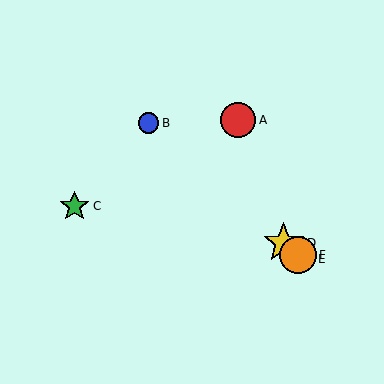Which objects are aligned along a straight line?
Objects B, D, E, F are aligned along a straight line.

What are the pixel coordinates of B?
Object B is at (148, 123).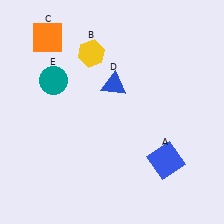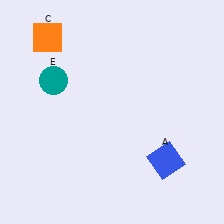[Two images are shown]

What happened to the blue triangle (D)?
The blue triangle (D) was removed in Image 2. It was in the top-right area of Image 1.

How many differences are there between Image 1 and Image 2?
There are 2 differences between the two images.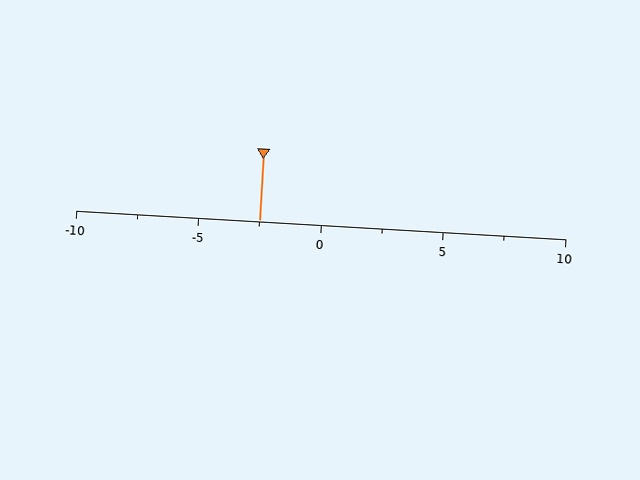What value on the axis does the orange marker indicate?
The marker indicates approximately -2.5.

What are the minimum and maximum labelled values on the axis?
The axis runs from -10 to 10.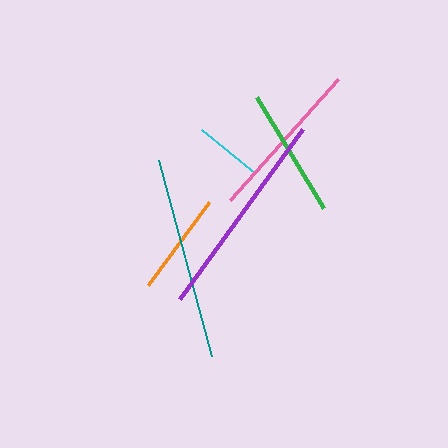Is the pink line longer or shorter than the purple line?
The purple line is longer than the pink line.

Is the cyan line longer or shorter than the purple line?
The purple line is longer than the cyan line.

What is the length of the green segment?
The green segment is approximately 130 pixels long.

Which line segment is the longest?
The purple line is the longest at approximately 210 pixels.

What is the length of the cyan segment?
The cyan segment is approximately 70 pixels long.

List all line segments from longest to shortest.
From longest to shortest: purple, teal, pink, green, orange, cyan.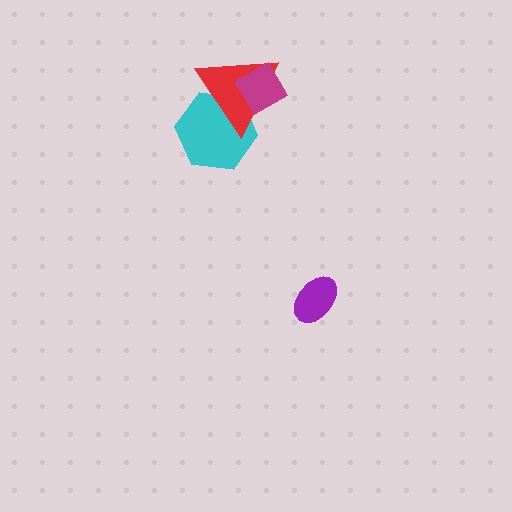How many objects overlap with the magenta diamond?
2 objects overlap with the magenta diamond.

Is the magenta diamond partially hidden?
No, no other shape covers it.